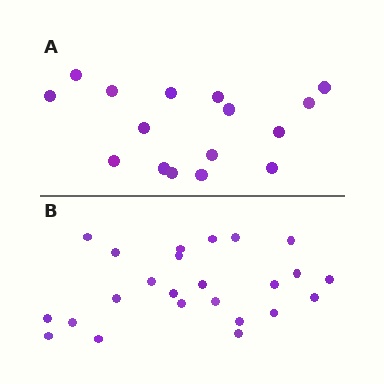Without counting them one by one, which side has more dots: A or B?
Region B (the bottom region) has more dots.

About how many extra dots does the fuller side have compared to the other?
Region B has roughly 8 or so more dots than region A.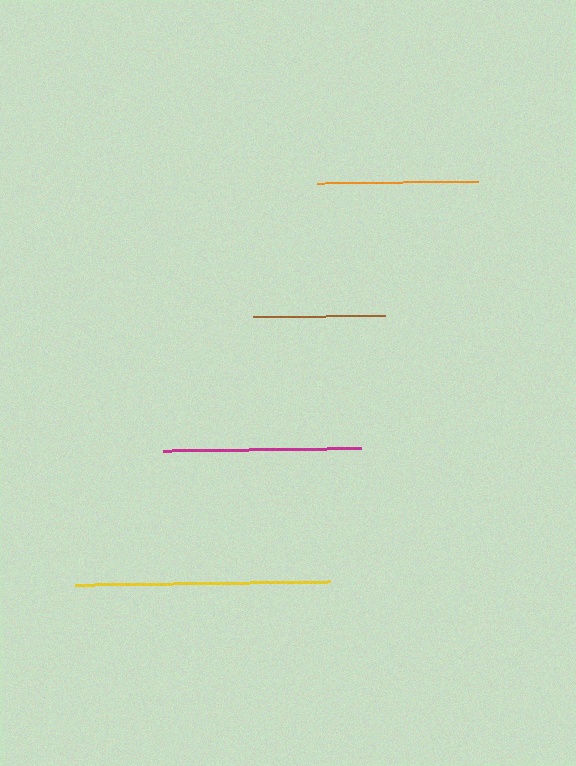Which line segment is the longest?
The yellow line is the longest at approximately 256 pixels.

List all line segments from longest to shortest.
From longest to shortest: yellow, magenta, orange, brown.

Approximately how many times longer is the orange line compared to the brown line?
The orange line is approximately 1.2 times the length of the brown line.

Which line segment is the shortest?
The brown line is the shortest at approximately 132 pixels.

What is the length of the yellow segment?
The yellow segment is approximately 256 pixels long.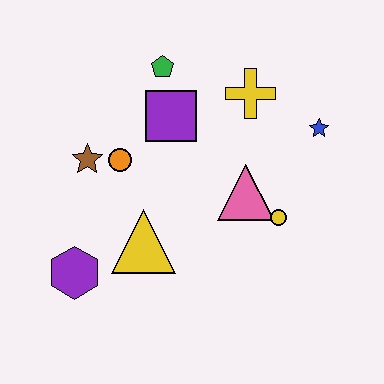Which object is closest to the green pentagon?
The purple square is closest to the green pentagon.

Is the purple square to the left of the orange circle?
No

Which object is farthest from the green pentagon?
The purple hexagon is farthest from the green pentagon.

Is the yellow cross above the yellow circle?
Yes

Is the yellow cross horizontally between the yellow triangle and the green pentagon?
No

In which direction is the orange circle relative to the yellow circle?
The orange circle is to the left of the yellow circle.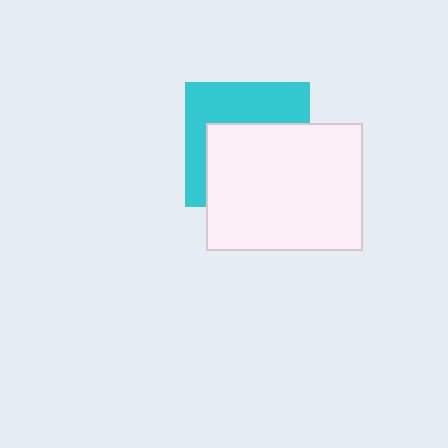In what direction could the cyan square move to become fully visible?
The cyan square could move up. That would shift it out from behind the white rectangle entirely.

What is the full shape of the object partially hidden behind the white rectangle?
The partially hidden object is a cyan square.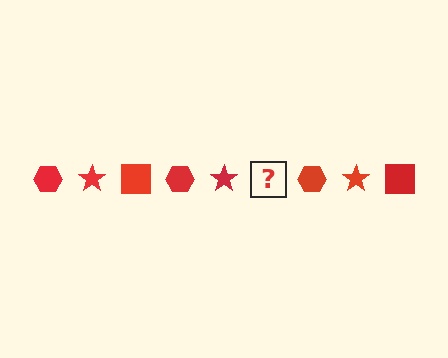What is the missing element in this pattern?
The missing element is a red square.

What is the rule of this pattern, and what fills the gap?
The rule is that the pattern cycles through hexagon, star, square shapes in red. The gap should be filled with a red square.